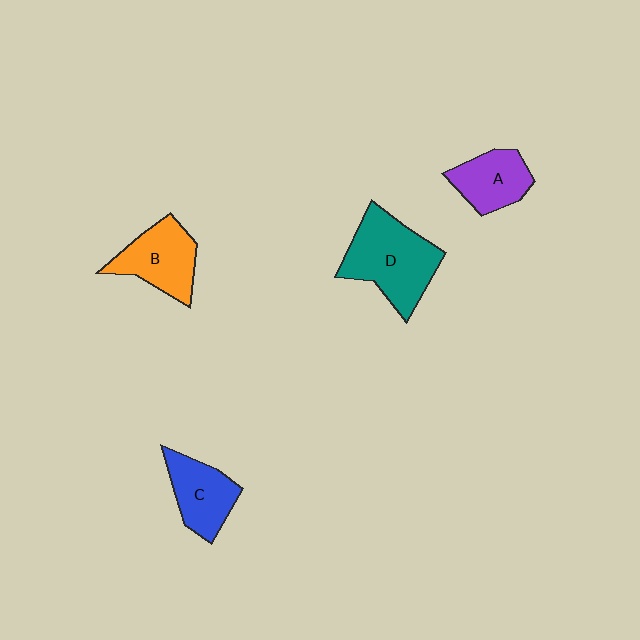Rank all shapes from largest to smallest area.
From largest to smallest: D (teal), B (orange), C (blue), A (purple).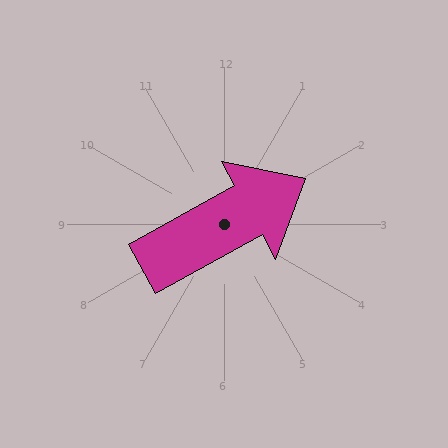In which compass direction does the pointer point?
Northeast.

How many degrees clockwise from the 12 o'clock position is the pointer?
Approximately 61 degrees.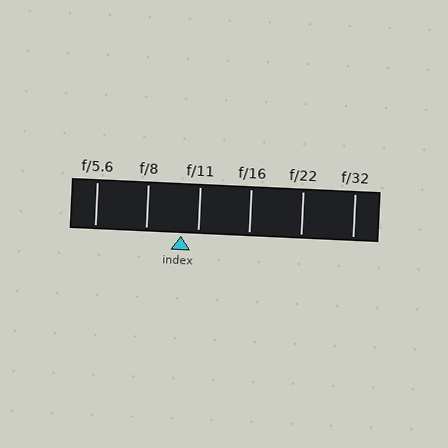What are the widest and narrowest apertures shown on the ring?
The widest aperture shown is f/5.6 and the narrowest is f/32.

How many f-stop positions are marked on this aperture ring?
There are 6 f-stop positions marked.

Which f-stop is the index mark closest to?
The index mark is closest to f/11.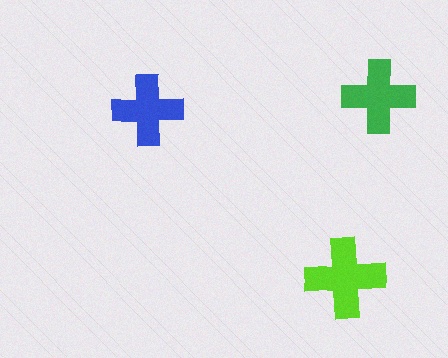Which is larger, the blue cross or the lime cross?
The lime one.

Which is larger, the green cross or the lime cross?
The lime one.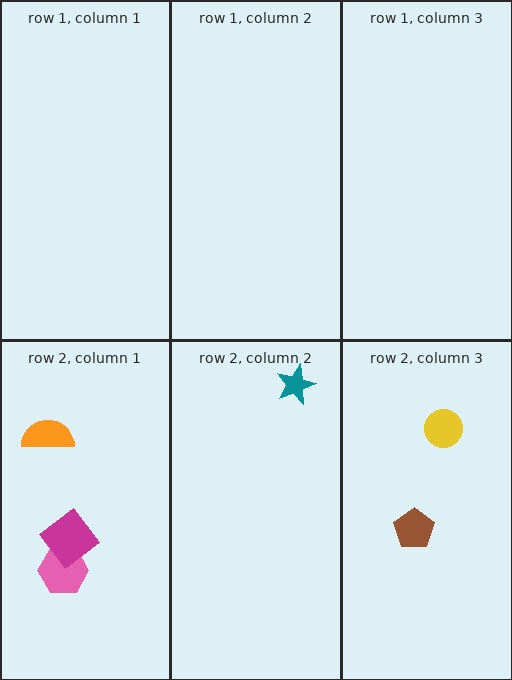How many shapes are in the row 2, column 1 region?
3.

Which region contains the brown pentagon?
The row 2, column 3 region.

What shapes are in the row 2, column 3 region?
The brown pentagon, the yellow circle.